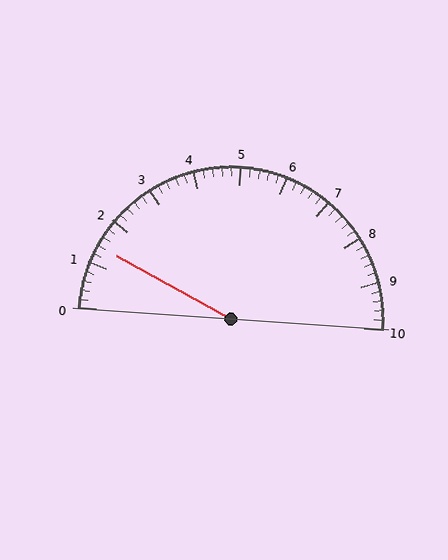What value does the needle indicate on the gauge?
The needle indicates approximately 1.4.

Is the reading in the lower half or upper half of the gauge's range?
The reading is in the lower half of the range (0 to 10).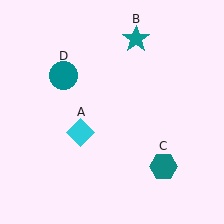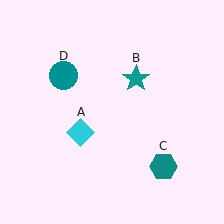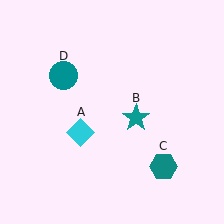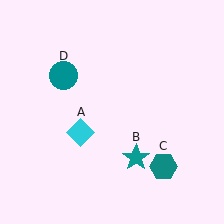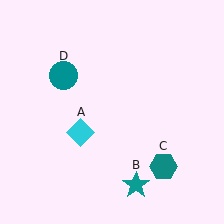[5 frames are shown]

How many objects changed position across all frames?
1 object changed position: teal star (object B).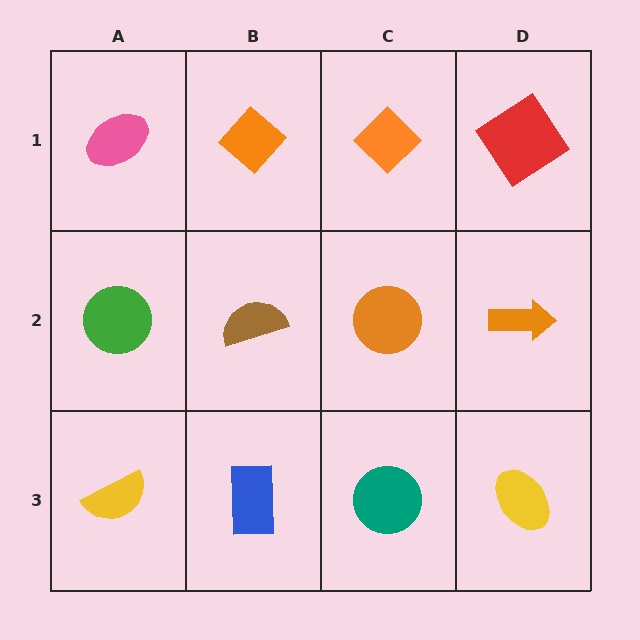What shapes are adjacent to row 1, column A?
A green circle (row 2, column A), an orange diamond (row 1, column B).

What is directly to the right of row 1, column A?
An orange diamond.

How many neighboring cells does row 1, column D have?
2.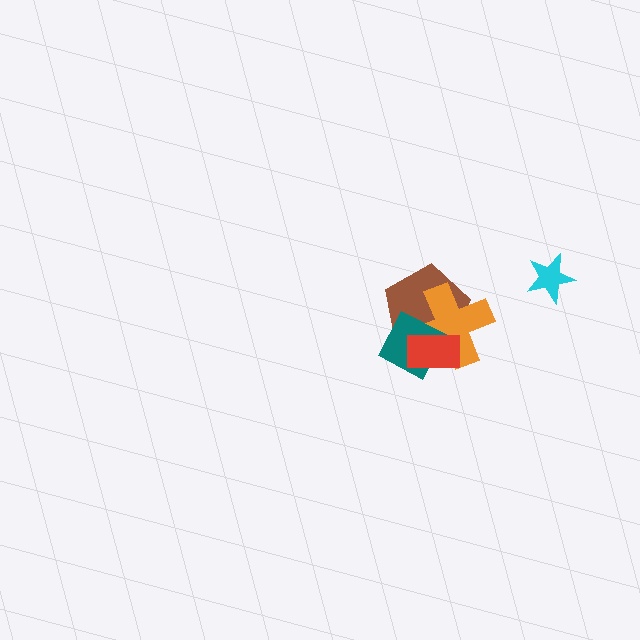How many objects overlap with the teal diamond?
3 objects overlap with the teal diamond.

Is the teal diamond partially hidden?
Yes, it is partially covered by another shape.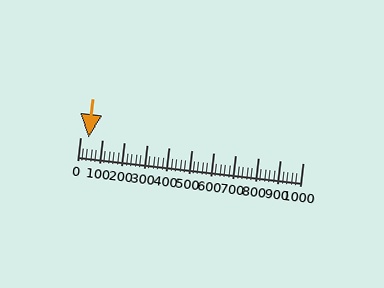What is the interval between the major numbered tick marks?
The major tick marks are spaced 100 units apart.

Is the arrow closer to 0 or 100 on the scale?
The arrow is closer to 0.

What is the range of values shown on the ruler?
The ruler shows values from 0 to 1000.